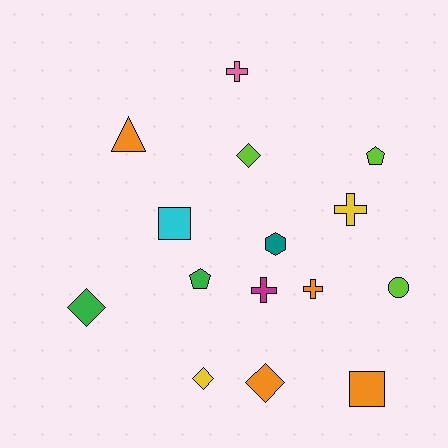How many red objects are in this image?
There are no red objects.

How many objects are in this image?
There are 15 objects.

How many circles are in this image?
There is 1 circle.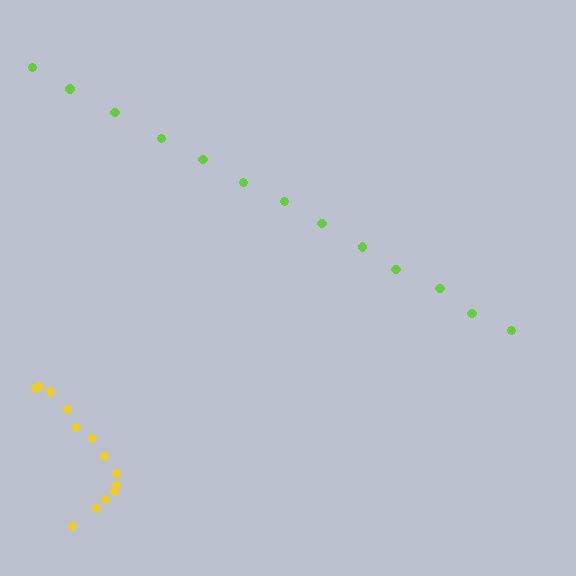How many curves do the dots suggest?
There are 2 distinct paths.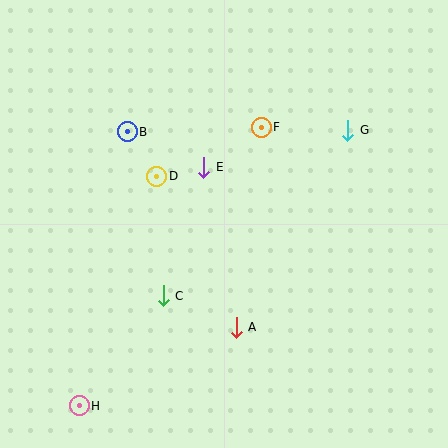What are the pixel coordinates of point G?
Point G is at (348, 130).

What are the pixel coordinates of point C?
Point C is at (163, 296).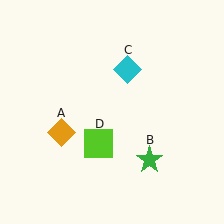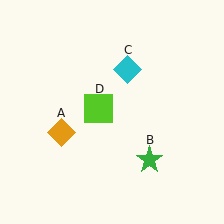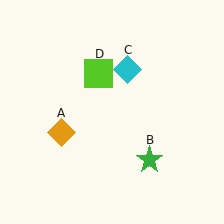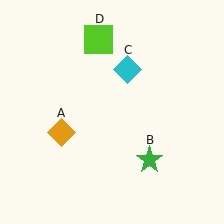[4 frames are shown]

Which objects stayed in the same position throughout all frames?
Orange diamond (object A) and green star (object B) and cyan diamond (object C) remained stationary.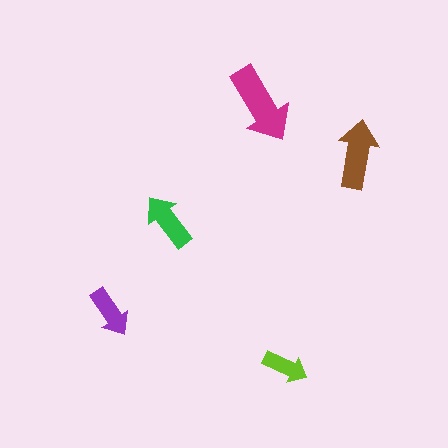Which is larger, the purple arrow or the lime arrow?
The purple one.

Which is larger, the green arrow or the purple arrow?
The green one.